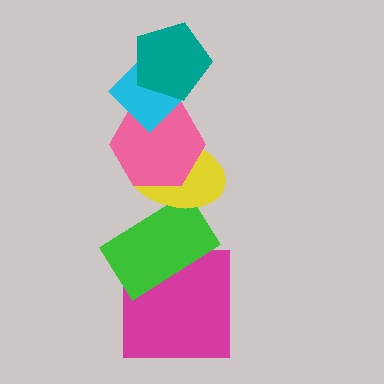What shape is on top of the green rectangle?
The yellow ellipse is on top of the green rectangle.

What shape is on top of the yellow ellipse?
The pink hexagon is on top of the yellow ellipse.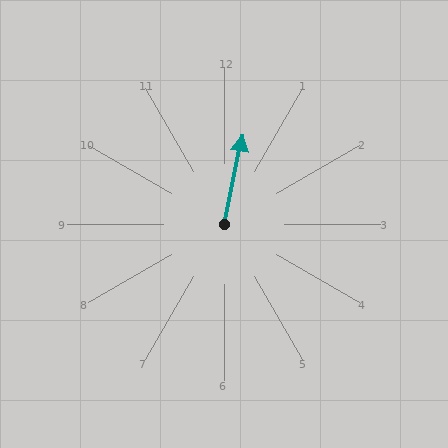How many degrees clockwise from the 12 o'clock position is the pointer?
Approximately 12 degrees.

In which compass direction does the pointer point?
North.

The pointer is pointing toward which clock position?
Roughly 12 o'clock.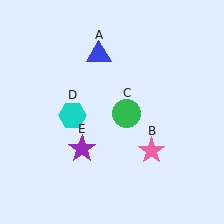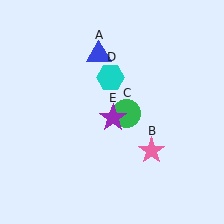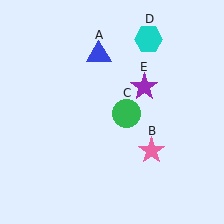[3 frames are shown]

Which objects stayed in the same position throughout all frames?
Blue triangle (object A) and pink star (object B) and green circle (object C) remained stationary.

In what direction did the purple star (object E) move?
The purple star (object E) moved up and to the right.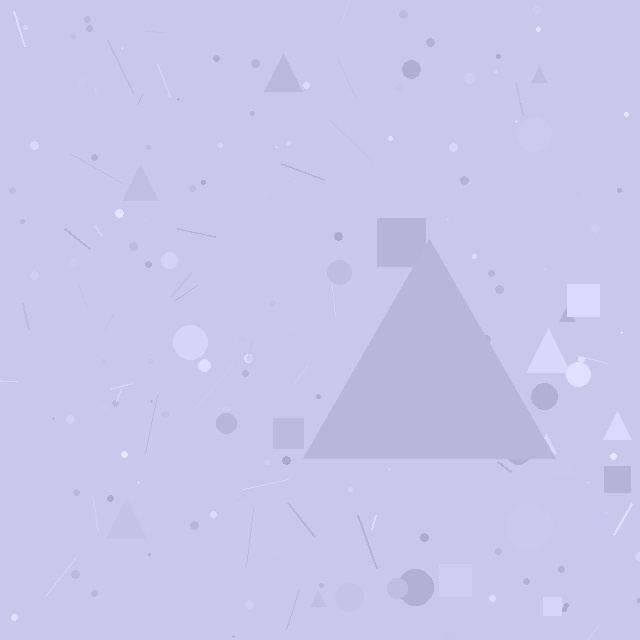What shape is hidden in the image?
A triangle is hidden in the image.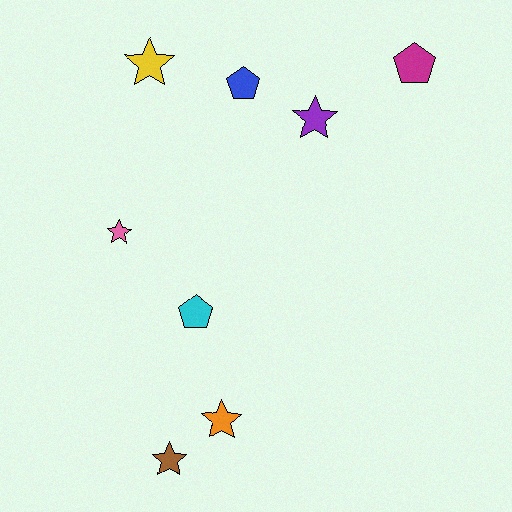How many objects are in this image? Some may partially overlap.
There are 8 objects.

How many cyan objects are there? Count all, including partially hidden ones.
There is 1 cyan object.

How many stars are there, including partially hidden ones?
There are 5 stars.